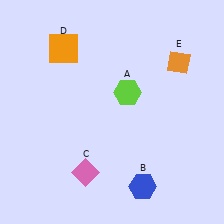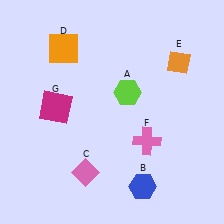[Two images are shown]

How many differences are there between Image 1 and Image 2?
There are 2 differences between the two images.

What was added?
A pink cross (F), a magenta square (G) were added in Image 2.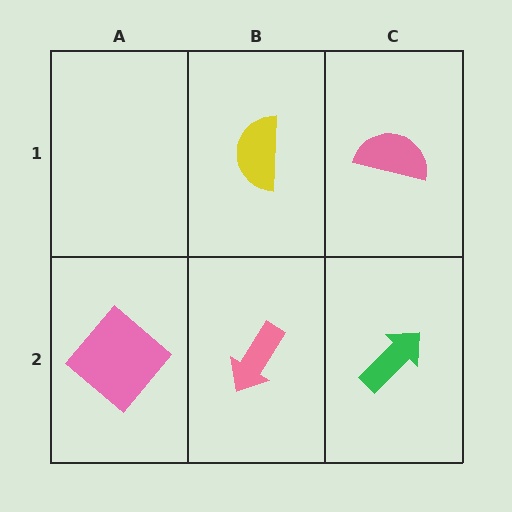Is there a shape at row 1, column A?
No, that cell is empty.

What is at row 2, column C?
A green arrow.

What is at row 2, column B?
A pink arrow.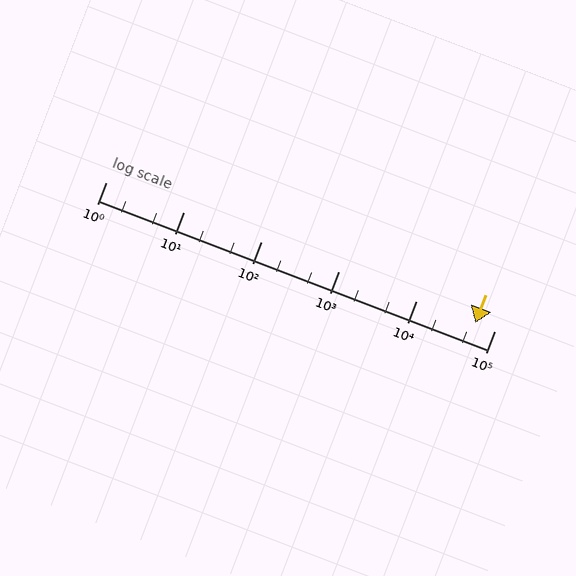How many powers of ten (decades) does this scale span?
The scale spans 5 decades, from 1 to 100000.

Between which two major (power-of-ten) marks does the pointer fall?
The pointer is between 10000 and 100000.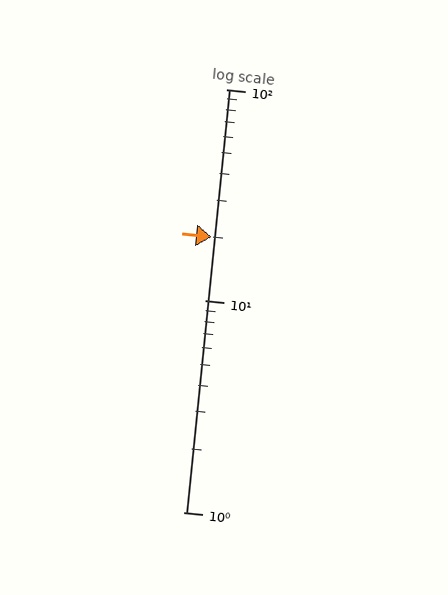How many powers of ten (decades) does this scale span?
The scale spans 2 decades, from 1 to 100.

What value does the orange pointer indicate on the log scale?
The pointer indicates approximately 20.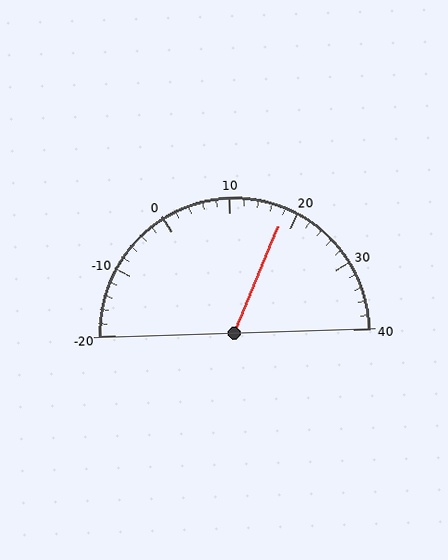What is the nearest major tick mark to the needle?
The nearest major tick mark is 20.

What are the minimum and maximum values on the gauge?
The gauge ranges from -20 to 40.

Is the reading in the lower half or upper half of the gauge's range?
The reading is in the upper half of the range (-20 to 40).